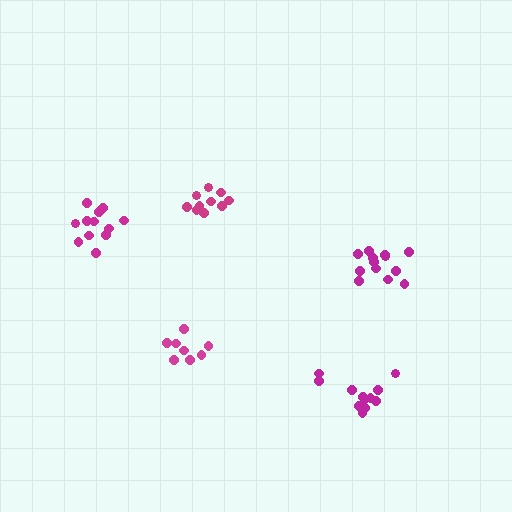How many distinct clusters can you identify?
There are 5 distinct clusters.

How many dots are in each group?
Group 1: 13 dots, Group 2: 10 dots, Group 3: 13 dots, Group 4: 12 dots, Group 5: 8 dots (56 total).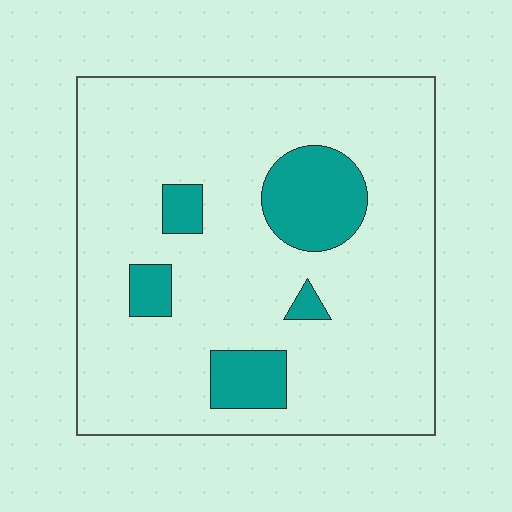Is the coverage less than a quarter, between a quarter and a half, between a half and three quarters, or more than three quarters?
Less than a quarter.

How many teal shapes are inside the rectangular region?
5.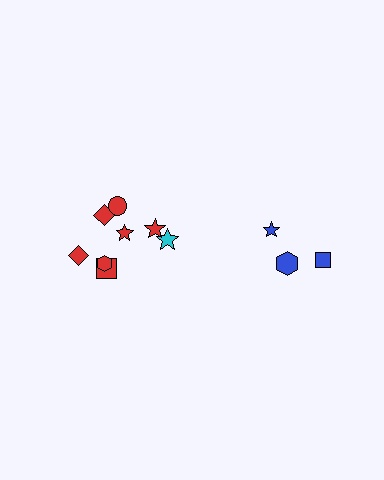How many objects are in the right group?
There are 3 objects.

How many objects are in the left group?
There are 8 objects.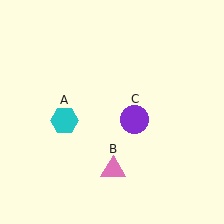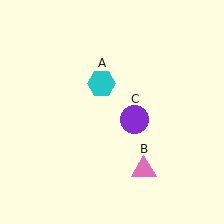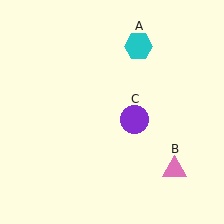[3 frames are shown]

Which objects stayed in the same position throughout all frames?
Purple circle (object C) remained stationary.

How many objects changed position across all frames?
2 objects changed position: cyan hexagon (object A), pink triangle (object B).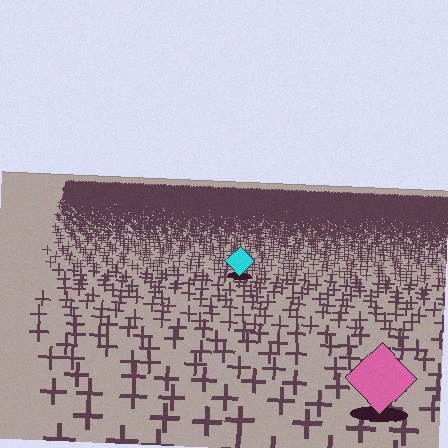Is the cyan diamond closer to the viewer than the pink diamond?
No. The pink diamond is closer — you can tell from the texture gradient: the ground texture is coarser near it.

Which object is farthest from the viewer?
The cyan diamond is farthest from the viewer. It appears smaller and the ground texture around it is denser.